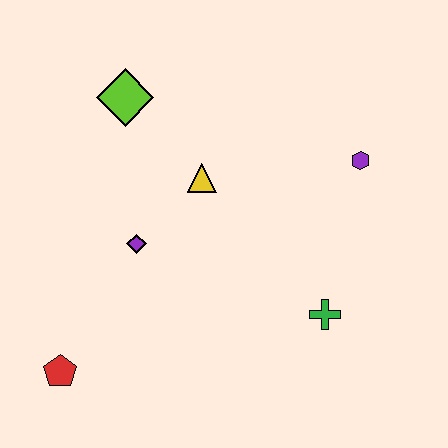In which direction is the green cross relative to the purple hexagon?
The green cross is below the purple hexagon.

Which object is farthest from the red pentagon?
The purple hexagon is farthest from the red pentagon.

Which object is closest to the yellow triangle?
The purple diamond is closest to the yellow triangle.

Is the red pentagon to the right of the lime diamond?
No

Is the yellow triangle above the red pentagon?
Yes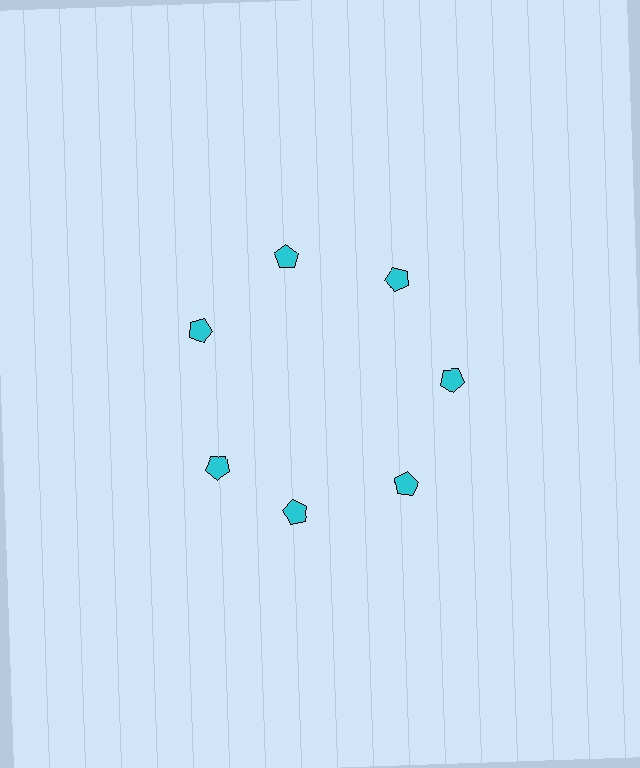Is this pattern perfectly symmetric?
No. The 7 cyan pentagons are arranged in a ring, but one element near the 8 o'clock position is rotated out of alignment along the ring, breaking the 7-fold rotational symmetry.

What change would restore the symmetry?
The symmetry would be restored by rotating it back into even spacing with its neighbors so that all 7 pentagons sit at equal angles and equal distance from the center.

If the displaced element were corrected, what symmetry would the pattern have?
It would have 7-fold rotational symmetry — the pattern would map onto itself every 51 degrees.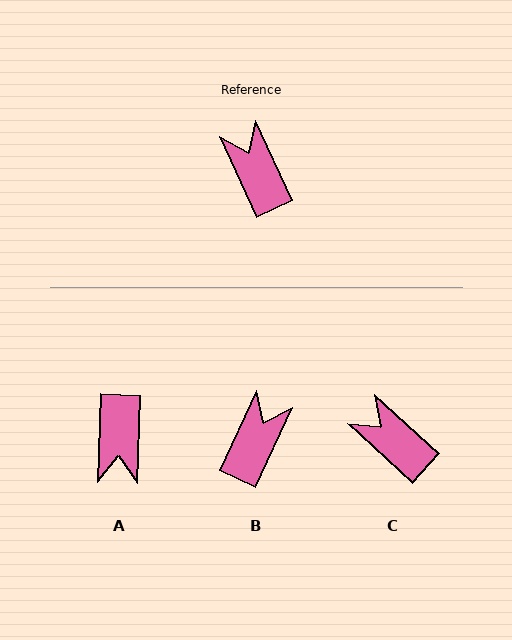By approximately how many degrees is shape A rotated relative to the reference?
Approximately 153 degrees counter-clockwise.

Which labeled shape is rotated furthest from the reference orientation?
A, about 153 degrees away.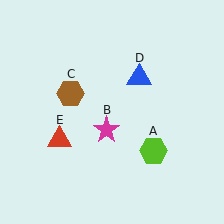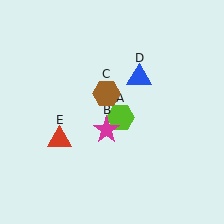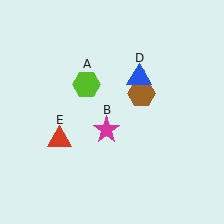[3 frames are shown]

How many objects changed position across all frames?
2 objects changed position: lime hexagon (object A), brown hexagon (object C).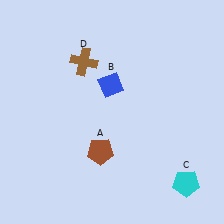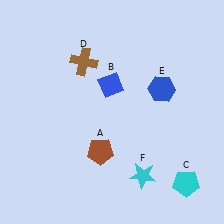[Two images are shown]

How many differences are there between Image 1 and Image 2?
There are 2 differences between the two images.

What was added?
A blue hexagon (E), a cyan star (F) were added in Image 2.